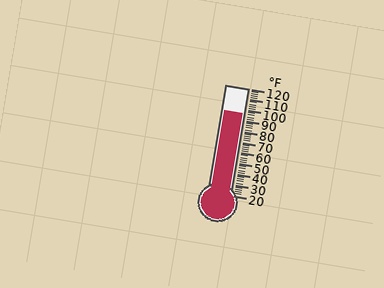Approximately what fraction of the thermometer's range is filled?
The thermometer is filled to approximately 75% of its range.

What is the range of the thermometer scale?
The thermometer scale ranges from 20°F to 120°F.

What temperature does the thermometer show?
The thermometer shows approximately 96°F.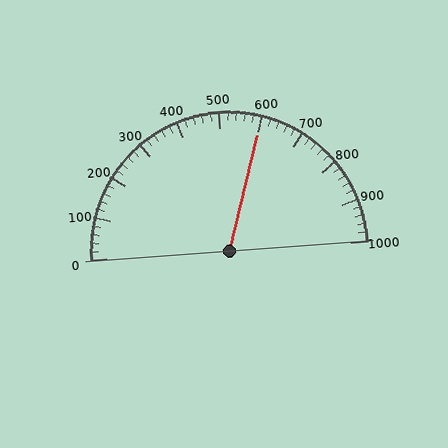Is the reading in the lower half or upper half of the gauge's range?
The reading is in the upper half of the range (0 to 1000).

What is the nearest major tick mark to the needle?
The nearest major tick mark is 600.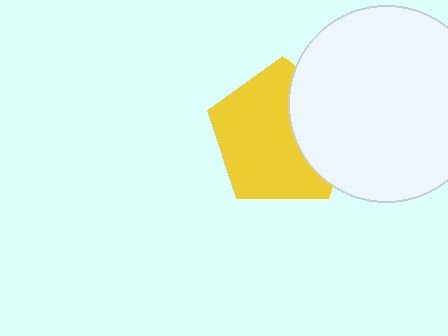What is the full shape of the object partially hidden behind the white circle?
The partially hidden object is a yellow pentagon.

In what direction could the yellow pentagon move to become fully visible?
The yellow pentagon could move left. That would shift it out from behind the white circle entirely.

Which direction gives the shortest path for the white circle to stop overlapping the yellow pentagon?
Moving right gives the shortest separation.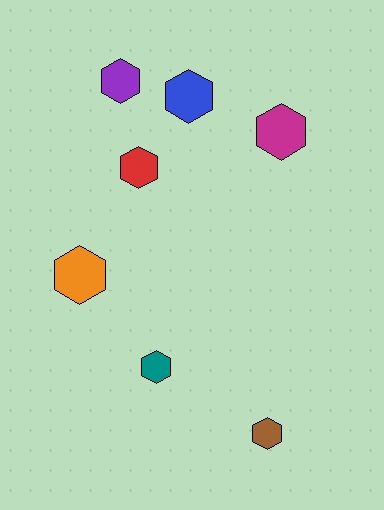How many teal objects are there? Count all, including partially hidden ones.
There is 1 teal object.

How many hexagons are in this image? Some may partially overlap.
There are 7 hexagons.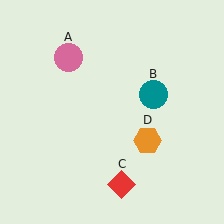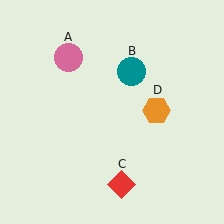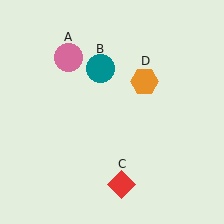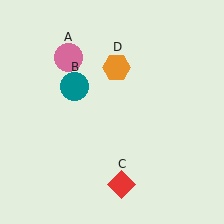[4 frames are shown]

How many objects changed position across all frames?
2 objects changed position: teal circle (object B), orange hexagon (object D).